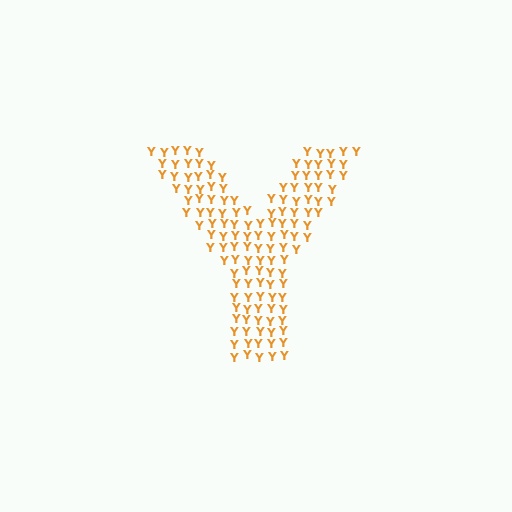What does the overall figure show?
The overall figure shows the letter Y.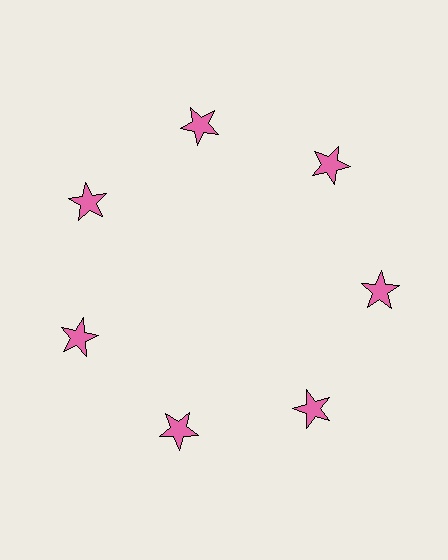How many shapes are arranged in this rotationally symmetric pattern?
There are 7 shapes, arranged in 7 groups of 1.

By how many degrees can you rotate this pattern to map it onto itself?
The pattern maps onto itself every 51 degrees of rotation.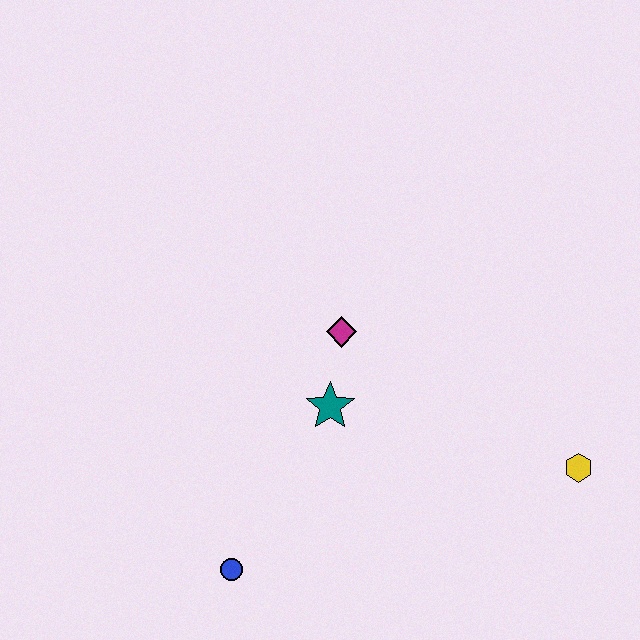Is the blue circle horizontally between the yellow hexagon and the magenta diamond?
No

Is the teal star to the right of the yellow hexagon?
No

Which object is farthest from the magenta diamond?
The yellow hexagon is farthest from the magenta diamond.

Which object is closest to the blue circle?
The teal star is closest to the blue circle.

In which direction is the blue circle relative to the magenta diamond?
The blue circle is below the magenta diamond.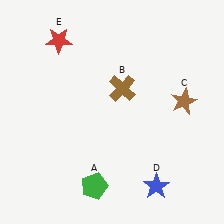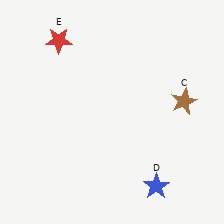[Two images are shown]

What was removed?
The green pentagon (A), the brown cross (B) were removed in Image 2.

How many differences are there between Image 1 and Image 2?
There are 2 differences between the two images.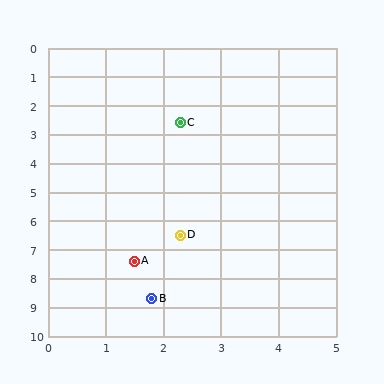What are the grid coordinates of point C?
Point C is at approximately (2.3, 2.6).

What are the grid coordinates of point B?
Point B is at approximately (1.8, 8.7).